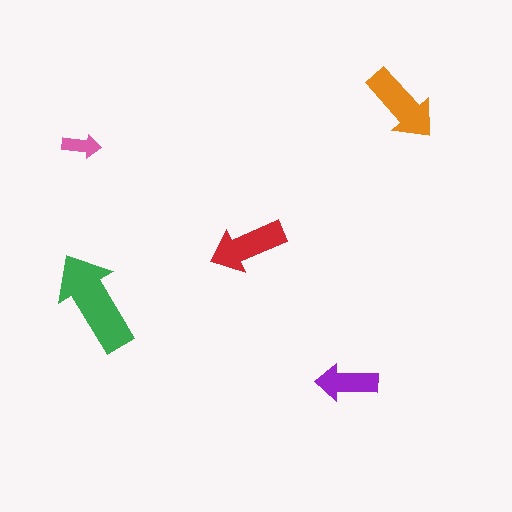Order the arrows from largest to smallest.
the green one, the orange one, the red one, the purple one, the pink one.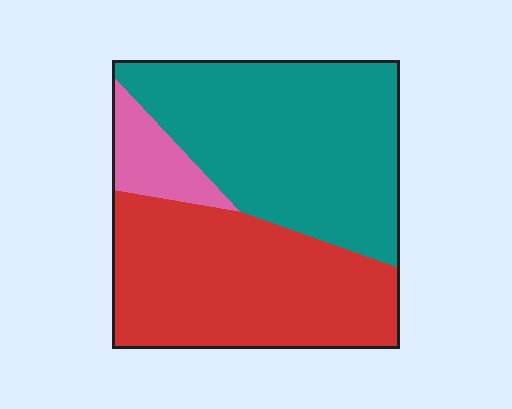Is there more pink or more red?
Red.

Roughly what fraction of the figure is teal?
Teal covers around 45% of the figure.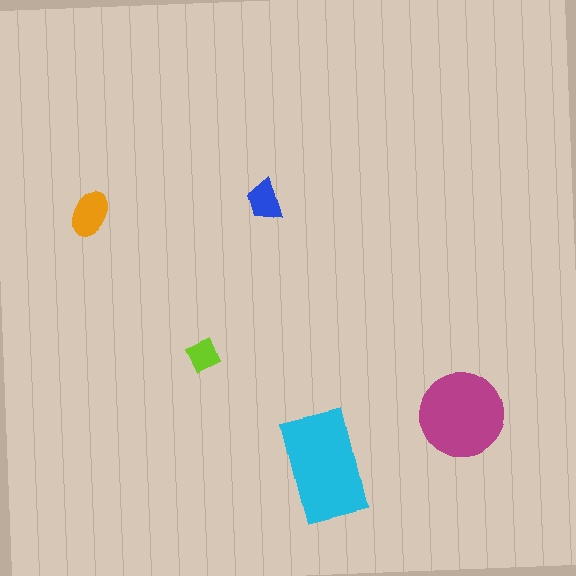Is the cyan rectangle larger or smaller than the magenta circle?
Larger.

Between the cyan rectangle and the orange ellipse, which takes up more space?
The cyan rectangle.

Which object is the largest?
The cyan rectangle.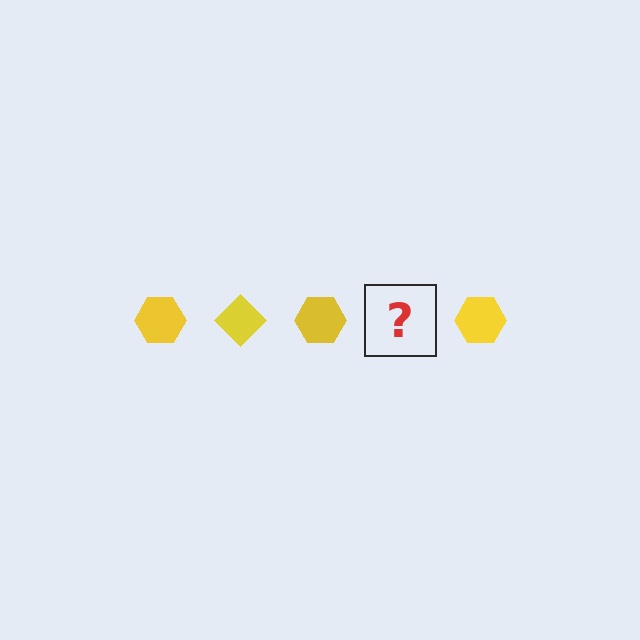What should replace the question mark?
The question mark should be replaced with a yellow diamond.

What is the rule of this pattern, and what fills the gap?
The rule is that the pattern cycles through hexagon, diamond shapes in yellow. The gap should be filled with a yellow diamond.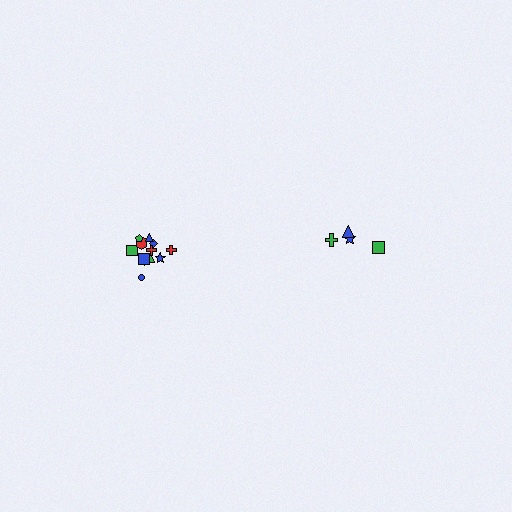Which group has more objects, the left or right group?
The left group.